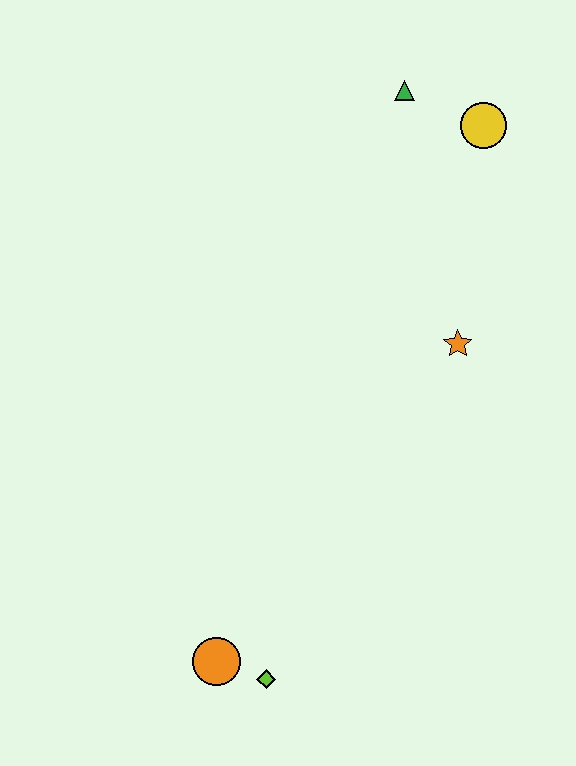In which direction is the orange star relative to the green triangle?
The orange star is below the green triangle.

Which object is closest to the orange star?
The yellow circle is closest to the orange star.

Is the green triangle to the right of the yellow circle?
No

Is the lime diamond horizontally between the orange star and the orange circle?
Yes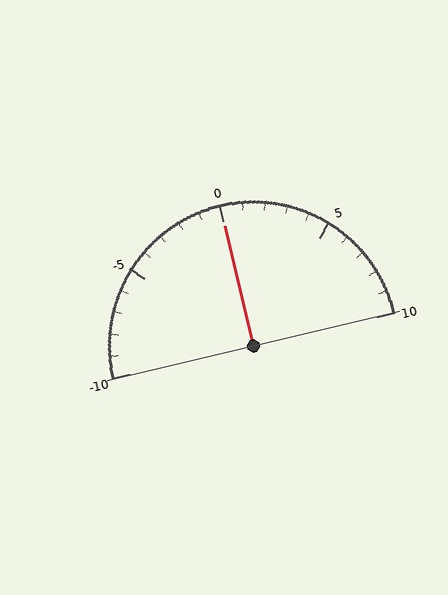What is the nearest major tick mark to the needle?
The nearest major tick mark is 0.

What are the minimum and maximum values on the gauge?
The gauge ranges from -10 to 10.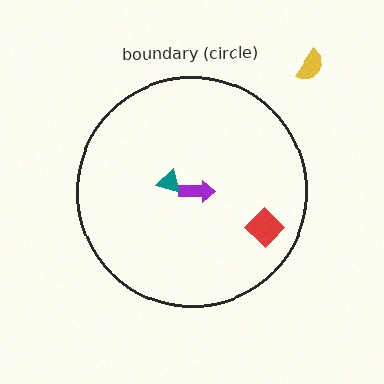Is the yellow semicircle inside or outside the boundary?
Outside.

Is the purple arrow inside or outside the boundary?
Inside.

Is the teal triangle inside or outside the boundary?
Inside.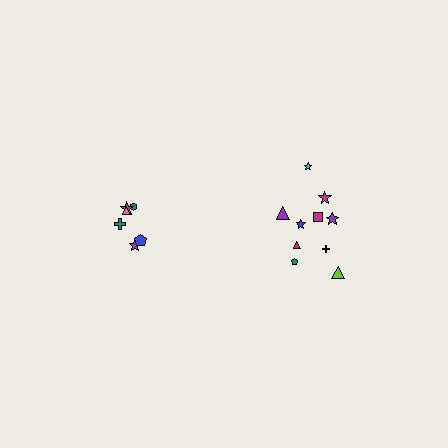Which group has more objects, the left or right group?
The right group.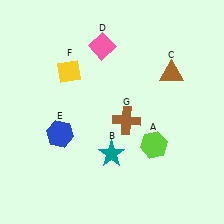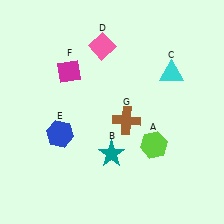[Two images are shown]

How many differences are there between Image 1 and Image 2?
There are 2 differences between the two images.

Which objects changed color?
C changed from brown to cyan. F changed from yellow to magenta.